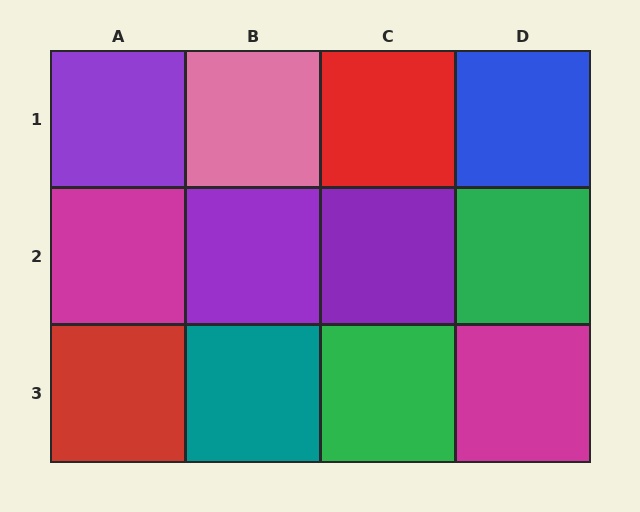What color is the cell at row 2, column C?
Purple.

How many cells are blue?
1 cell is blue.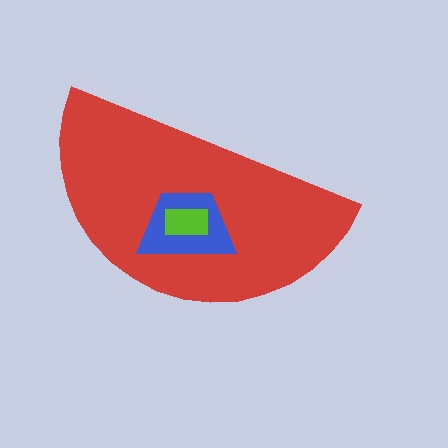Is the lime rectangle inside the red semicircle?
Yes.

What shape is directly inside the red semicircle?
The blue trapezoid.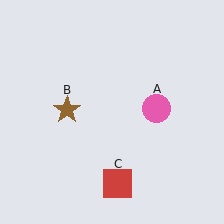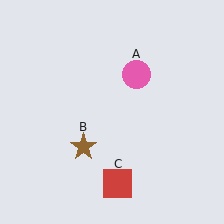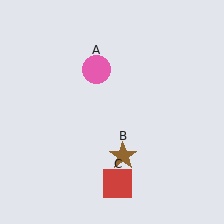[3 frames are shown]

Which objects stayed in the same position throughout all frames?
Red square (object C) remained stationary.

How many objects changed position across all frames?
2 objects changed position: pink circle (object A), brown star (object B).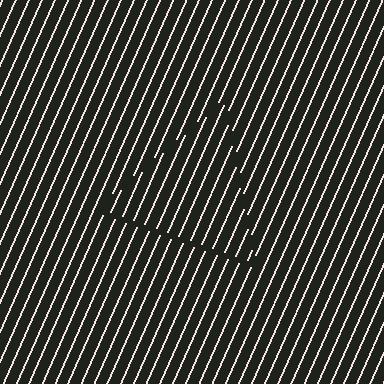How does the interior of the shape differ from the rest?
The interior of the shape contains the same grating, shifted by half a period — the contour is defined by the phase discontinuity where line-ends from the inner and outer gratings abut.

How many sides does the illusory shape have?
3 sides — the line-ends trace a triangle.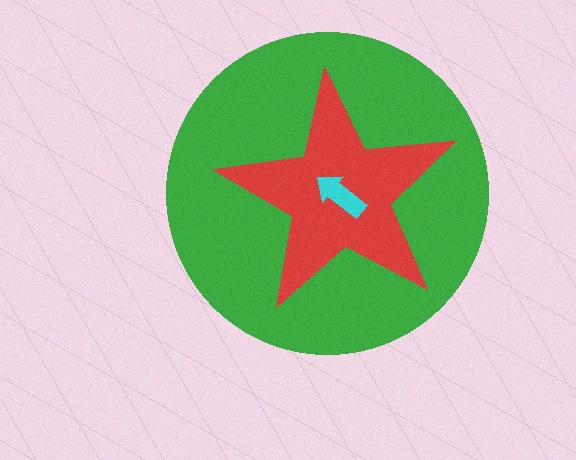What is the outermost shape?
The green circle.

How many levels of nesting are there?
3.